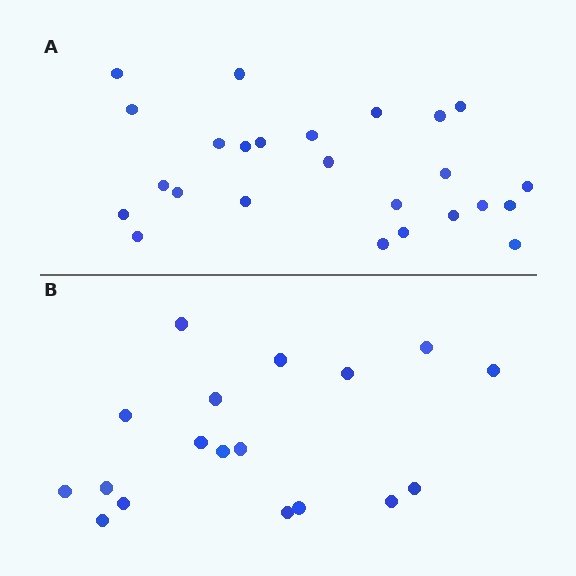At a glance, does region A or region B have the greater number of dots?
Region A (the top region) has more dots.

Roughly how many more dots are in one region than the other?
Region A has roughly 8 or so more dots than region B.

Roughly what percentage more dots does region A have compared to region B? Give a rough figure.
About 40% more.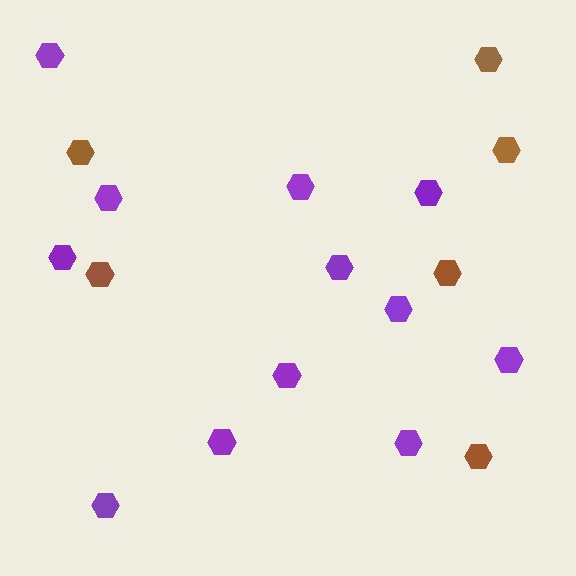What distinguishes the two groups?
There are 2 groups: one group of brown hexagons (6) and one group of purple hexagons (12).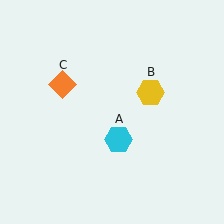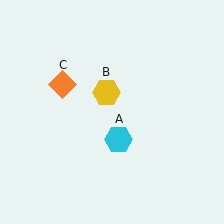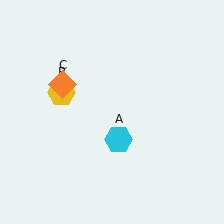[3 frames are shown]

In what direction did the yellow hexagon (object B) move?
The yellow hexagon (object B) moved left.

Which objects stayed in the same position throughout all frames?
Cyan hexagon (object A) and orange diamond (object C) remained stationary.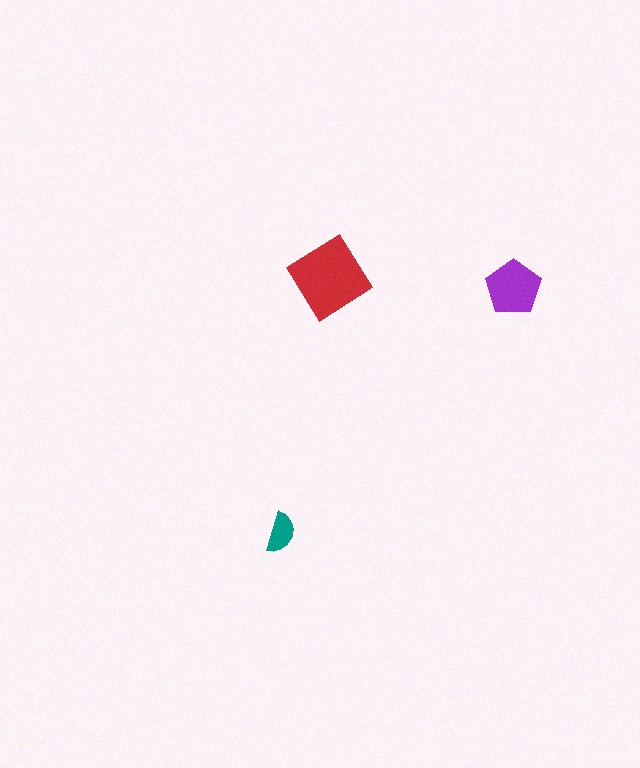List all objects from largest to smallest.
The red diamond, the purple pentagon, the teal semicircle.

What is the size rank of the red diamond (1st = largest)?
1st.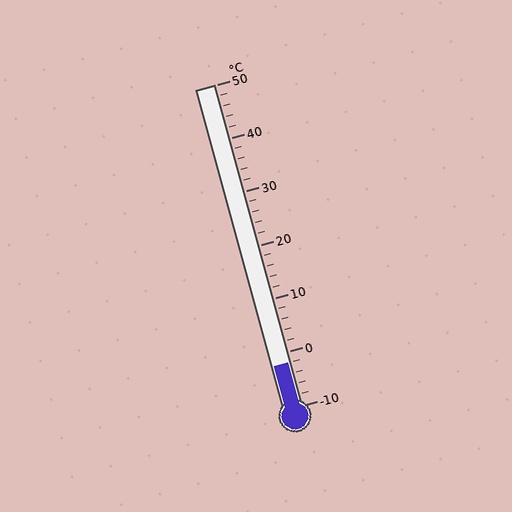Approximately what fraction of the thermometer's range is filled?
The thermometer is filled to approximately 15% of its range.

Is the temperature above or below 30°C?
The temperature is below 30°C.